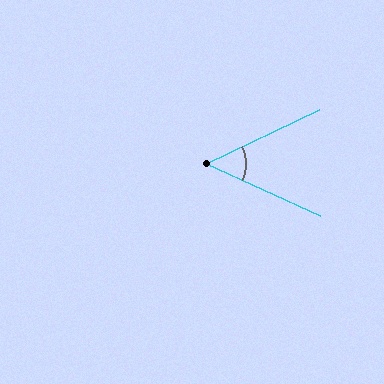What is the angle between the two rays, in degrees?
Approximately 50 degrees.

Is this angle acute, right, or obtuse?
It is acute.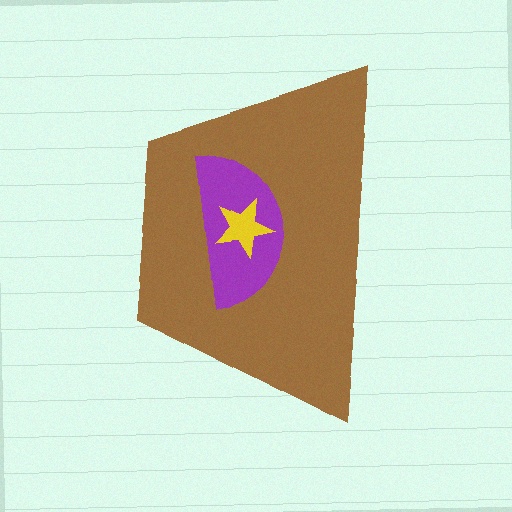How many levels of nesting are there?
3.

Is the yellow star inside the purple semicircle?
Yes.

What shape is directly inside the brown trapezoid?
The purple semicircle.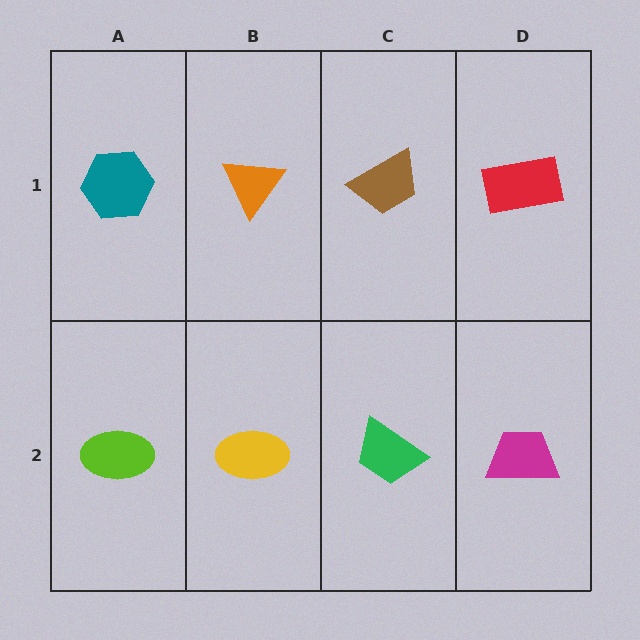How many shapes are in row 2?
4 shapes.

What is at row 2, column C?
A green trapezoid.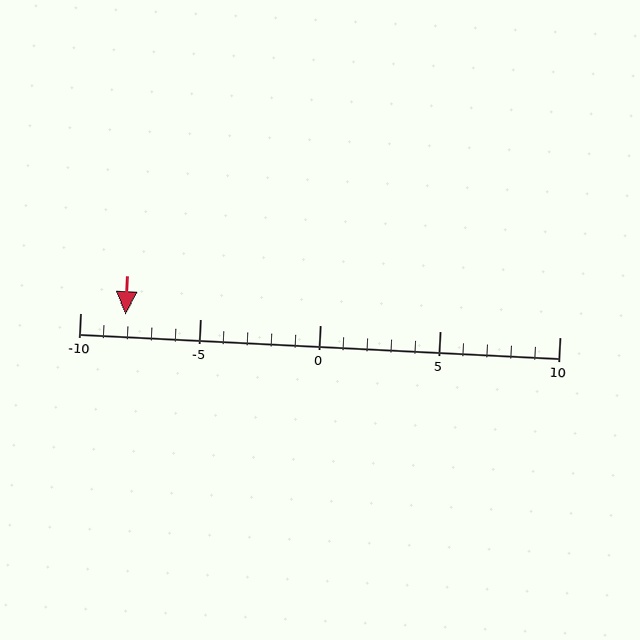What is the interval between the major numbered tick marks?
The major tick marks are spaced 5 units apart.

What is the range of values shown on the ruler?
The ruler shows values from -10 to 10.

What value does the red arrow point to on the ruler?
The red arrow points to approximately -8.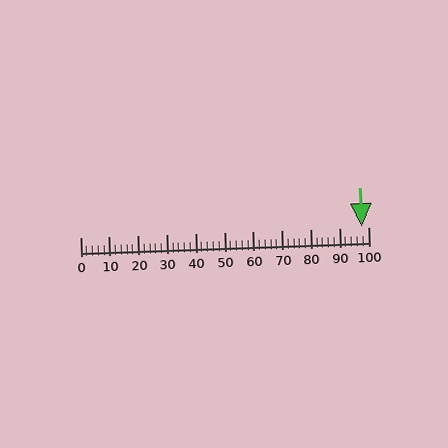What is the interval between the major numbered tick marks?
The major tick marks are spaced 10 units apart.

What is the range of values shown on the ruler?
The ruler shows values from 0 to 100.